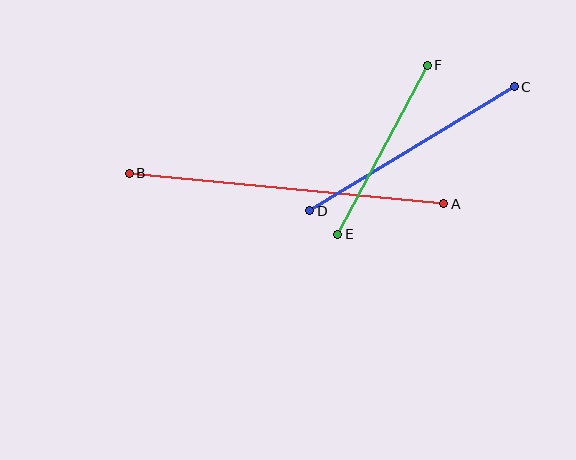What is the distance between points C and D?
The distance is approximately 239 pixels.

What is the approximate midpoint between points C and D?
The midpoint is at approximately (412, 149) pixels.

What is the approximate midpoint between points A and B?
The midpoint is at approximately (286, 189) pixels.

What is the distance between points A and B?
The distance is approximately 316 pixels.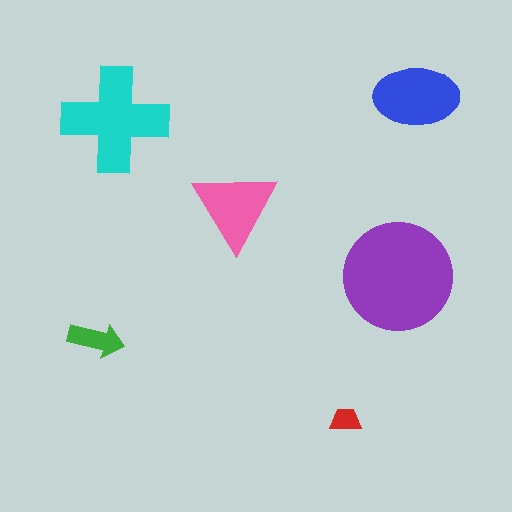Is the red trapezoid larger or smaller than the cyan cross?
Smaller.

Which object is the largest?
The purple circle.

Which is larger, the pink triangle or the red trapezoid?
The pink triangle.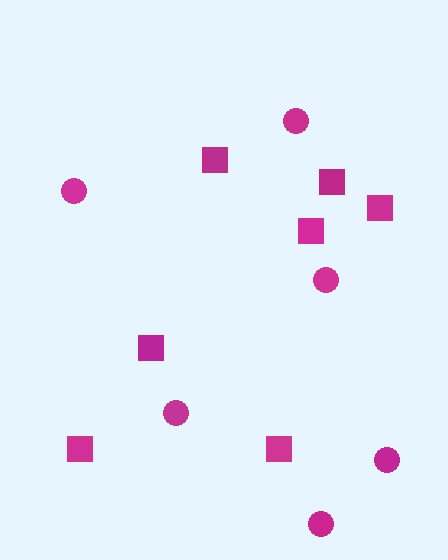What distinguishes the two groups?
There are 2 groups: one group of squares (7) and one group of circles (6).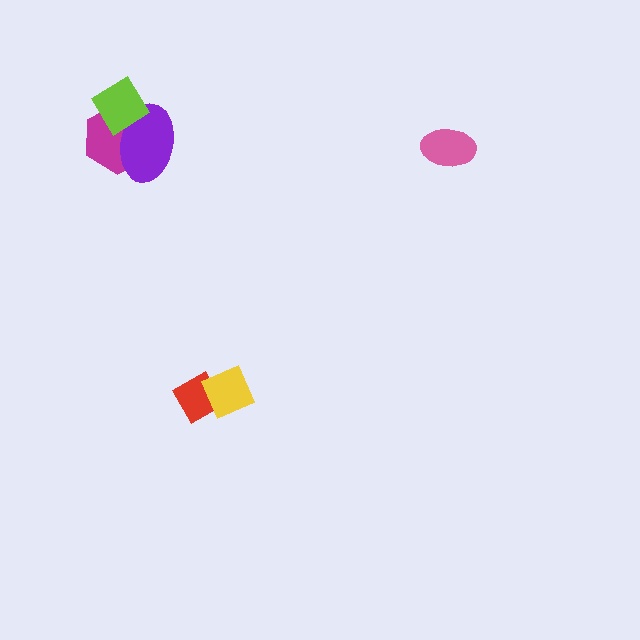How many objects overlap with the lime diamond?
2 objects overlap with the lime diamond.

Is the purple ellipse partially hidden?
Yes, it is partially covered by another shape.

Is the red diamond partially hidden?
Yes, it is partially covered by another shape.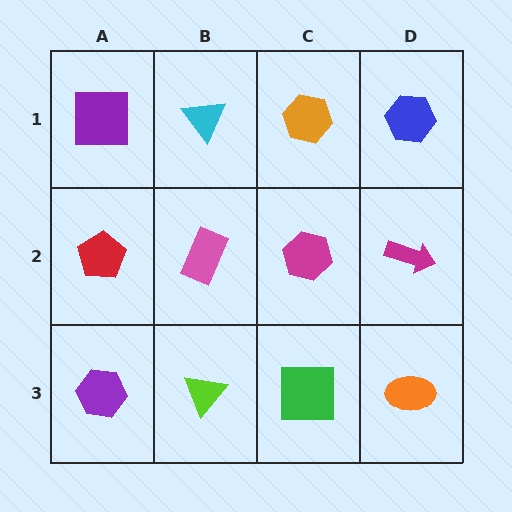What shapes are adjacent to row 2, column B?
A cyan triangle (row 1, column B), a lime triangle (row 3, column B), a red pentagon (row 2, column A), a magenta hexagon (row 2, column C).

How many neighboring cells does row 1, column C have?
3.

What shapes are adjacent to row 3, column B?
A pink rectangle (row 2, column B), a purple hexagon (row 3, column A), a green square (row 3, column C).